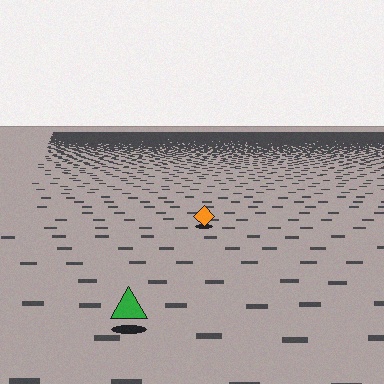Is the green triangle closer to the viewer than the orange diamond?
Yes. The green triangle is closer — you can tell from the texture gradient: the ground texture is coarser near it.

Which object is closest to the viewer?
The green triangle is closest. The texture marks near it are larger and more spread out.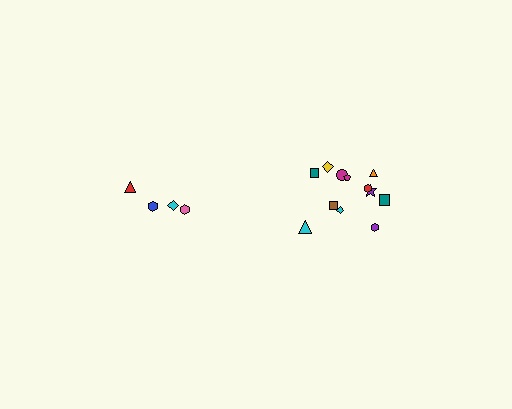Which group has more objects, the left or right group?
The right group.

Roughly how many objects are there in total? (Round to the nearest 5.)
Roughly 15 objects in total.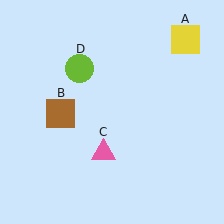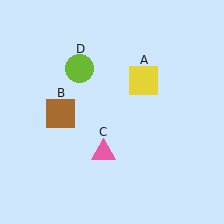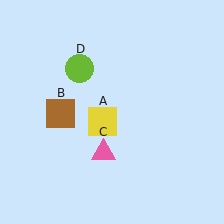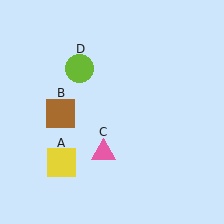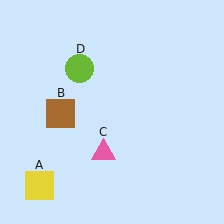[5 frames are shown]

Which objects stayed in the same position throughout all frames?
Brown square (object B) and pink triangle (object C) and lime circle (object D) remained stationary.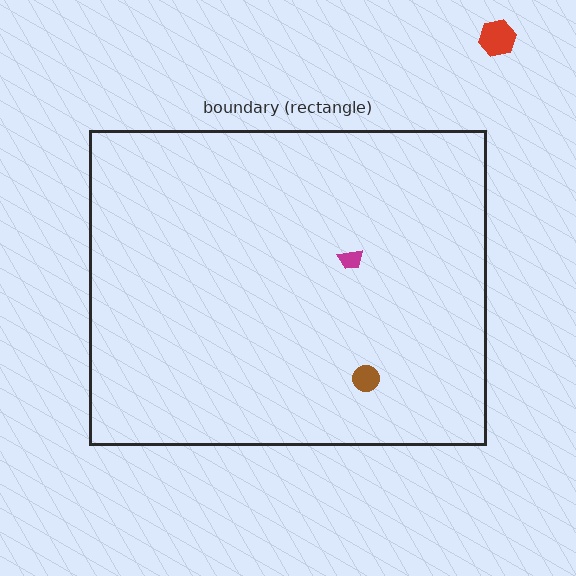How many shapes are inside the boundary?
2 inside, 1 outside.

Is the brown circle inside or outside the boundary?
Inside.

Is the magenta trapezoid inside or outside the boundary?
Inside.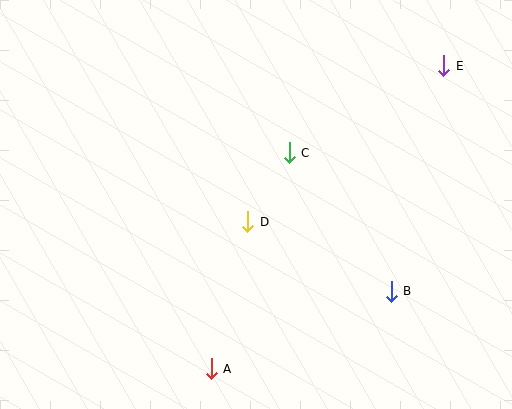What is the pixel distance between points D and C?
The distance between D and C is 81 pixels.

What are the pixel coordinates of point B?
Point B is at (391, 291).